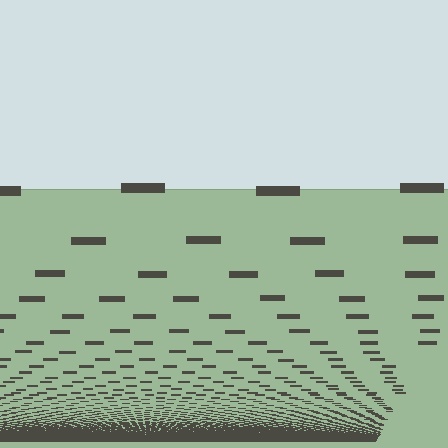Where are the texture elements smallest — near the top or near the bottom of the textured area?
Near the bottom.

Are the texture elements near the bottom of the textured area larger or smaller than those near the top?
Smaller. The gradient is inverted — elements near the bottom are smaller and denser.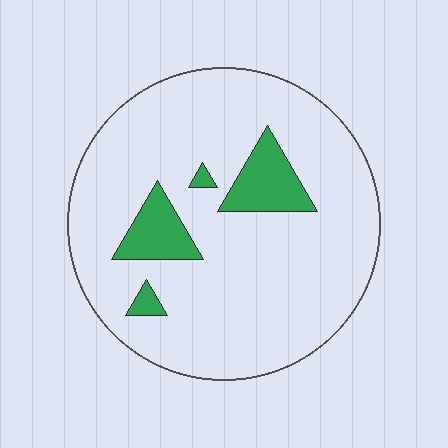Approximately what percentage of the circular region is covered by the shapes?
Approximately 10%.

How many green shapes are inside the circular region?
4.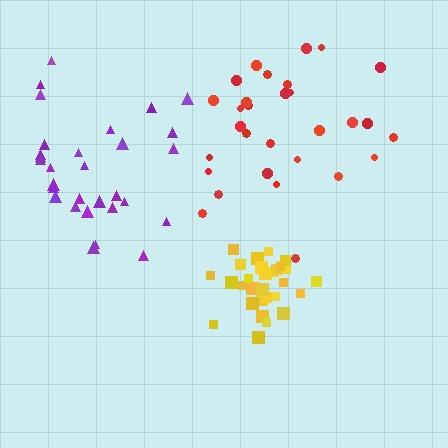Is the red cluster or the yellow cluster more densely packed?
Yellow.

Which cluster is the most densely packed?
Yellow.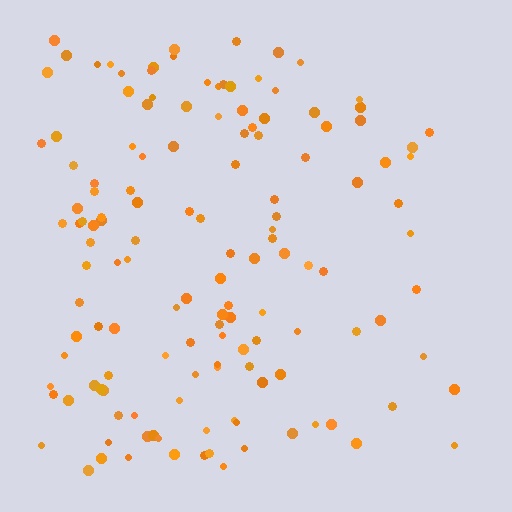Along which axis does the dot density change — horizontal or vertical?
Horizontal.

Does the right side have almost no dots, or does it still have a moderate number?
Still a moderate number, just noticeably fewer than the left.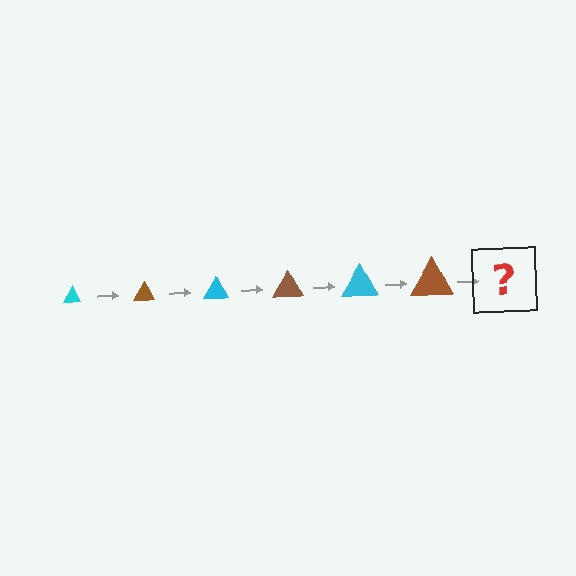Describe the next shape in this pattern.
It should be a cyan triangle, larger than the previous one.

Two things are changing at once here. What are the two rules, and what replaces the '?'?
The two rules are that the triangle grows larger each step and the color cycles through cyan and brown. The '?' should be a cyan triangle, larger than the previous one.